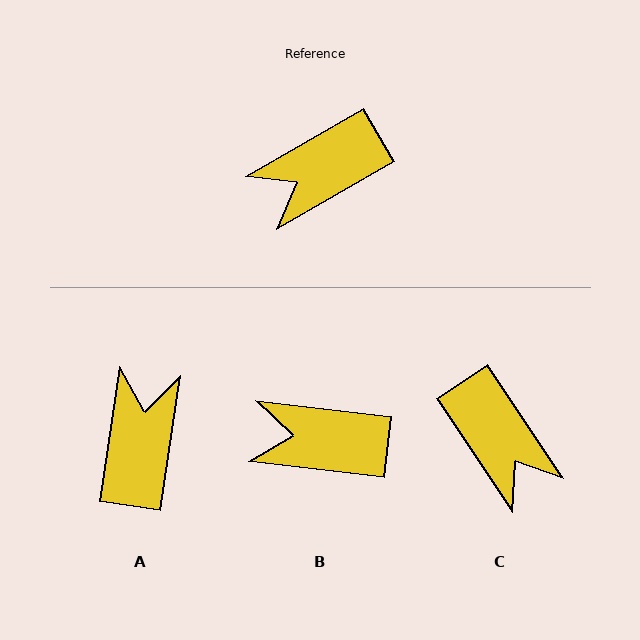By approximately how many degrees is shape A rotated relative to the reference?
Approximately 129 degrees clockwise.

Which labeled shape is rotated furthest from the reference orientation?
A, about 129 degrees away.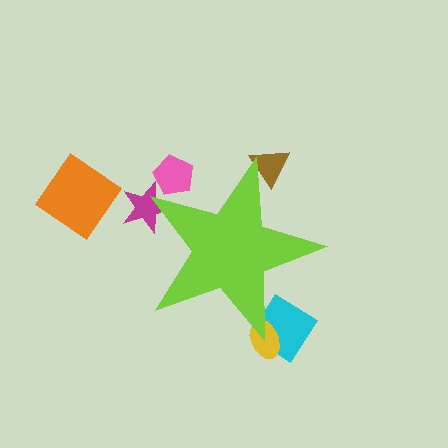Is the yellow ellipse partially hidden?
Yes, the yellow ellipse is partially hidden behind the lime star.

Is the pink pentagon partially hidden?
Yes, the pink pentagon is partially hidden behind the lime star.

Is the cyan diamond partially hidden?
Yes, the cyan diamond is partially hidden behind the lime star.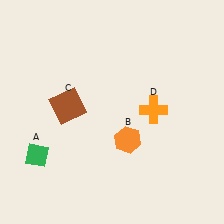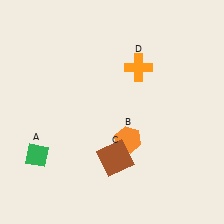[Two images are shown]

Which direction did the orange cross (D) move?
The orange cross (D) moved up.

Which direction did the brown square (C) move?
The brown square (C) moved down.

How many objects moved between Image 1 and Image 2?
2 objects moved between the two images.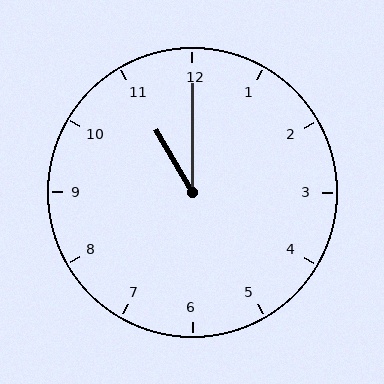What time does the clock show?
11:00.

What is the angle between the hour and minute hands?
Approximately 30 degrees.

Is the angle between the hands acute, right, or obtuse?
It is acute.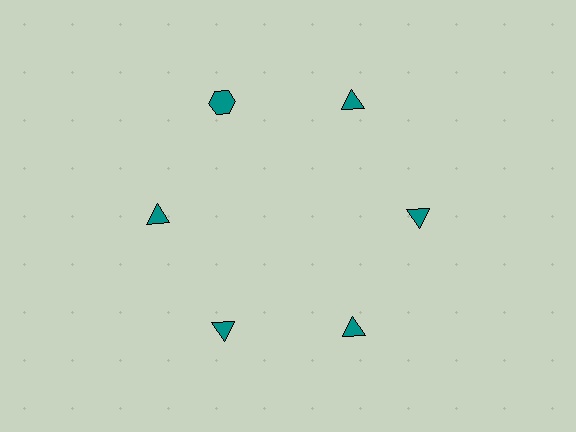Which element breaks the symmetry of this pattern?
The teal hexagon at roughly the 11 o'clock position breaks the symmetry. All other shapes are teal triangles.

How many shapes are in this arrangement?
There are 6 shapes arranged in a ring pattern.